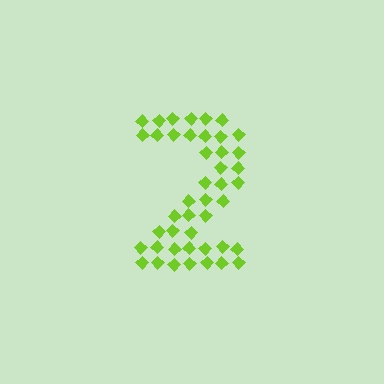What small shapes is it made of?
It is made of small diamonds.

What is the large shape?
The large shape is the digit 2.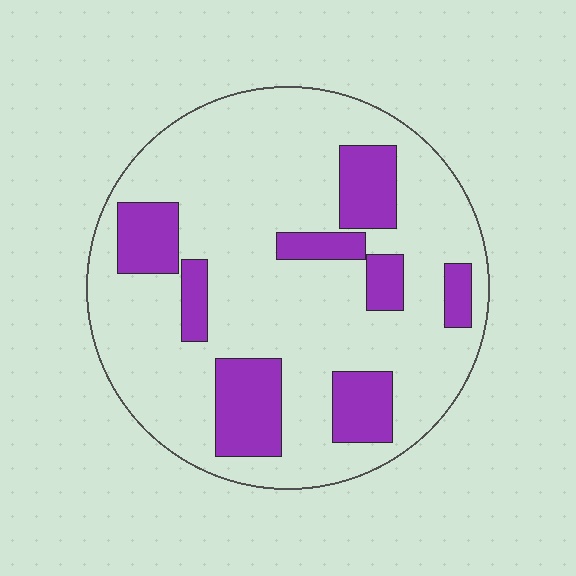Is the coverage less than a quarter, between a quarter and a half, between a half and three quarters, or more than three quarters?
Less than a quarter.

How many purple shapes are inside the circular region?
8.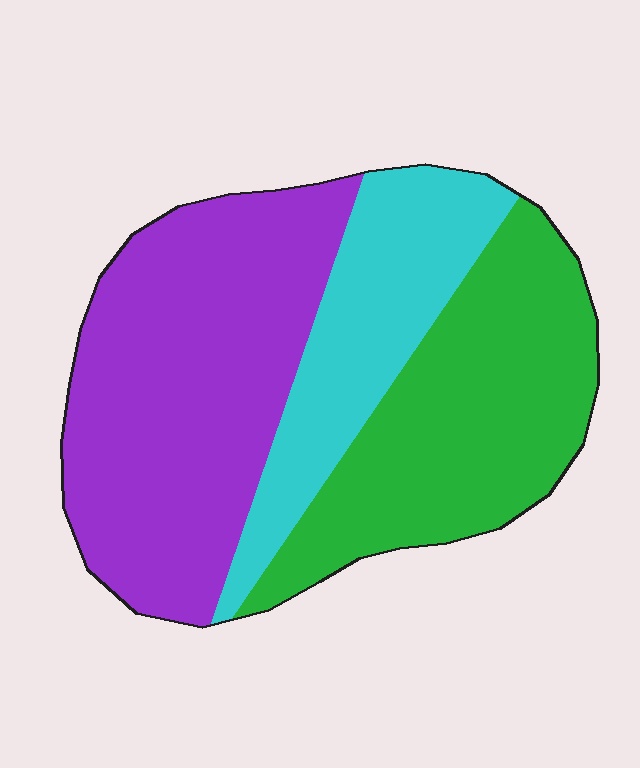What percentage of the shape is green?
Green covers around 35% of the shape.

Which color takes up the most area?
Purple, at roughly 45%.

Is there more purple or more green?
Purple.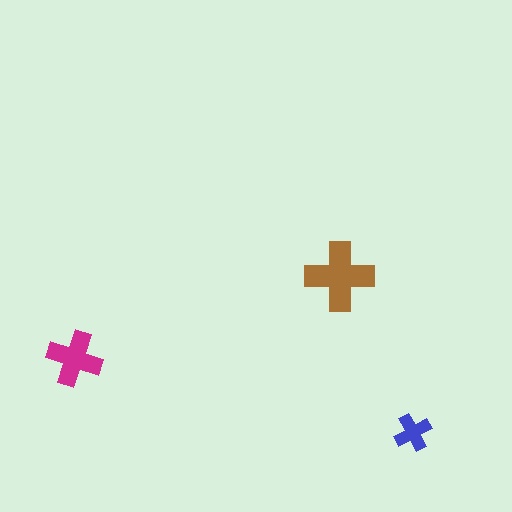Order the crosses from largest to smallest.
the brown one, the magenta one, the blue one.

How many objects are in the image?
There are 3 objects in the image.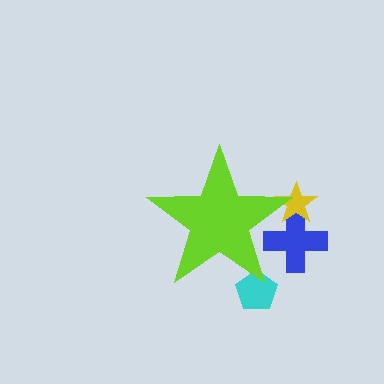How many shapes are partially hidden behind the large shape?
3 shapes are partially hidden.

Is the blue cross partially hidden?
Yes, the blue cross is partially hidden behind the lime star.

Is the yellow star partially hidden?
Yes, the yellow star is partially hidden behind the lime star.